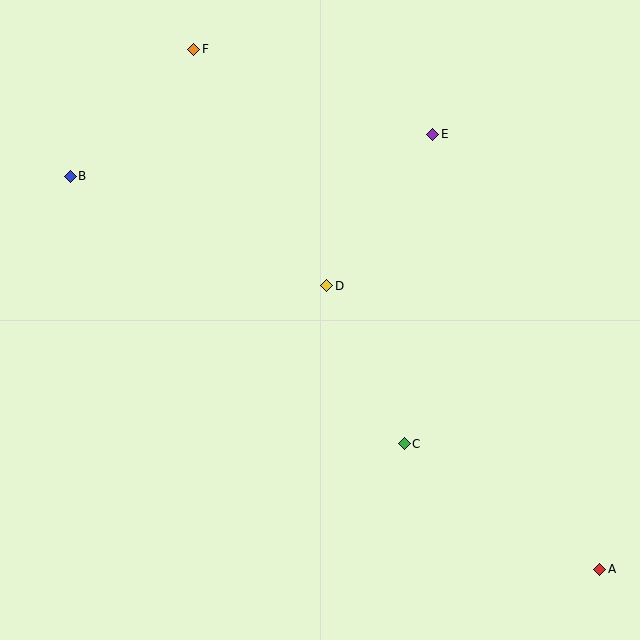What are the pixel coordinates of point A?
Point A is at (600, 569).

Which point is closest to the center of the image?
Point D at (327, 286) is closest to the center.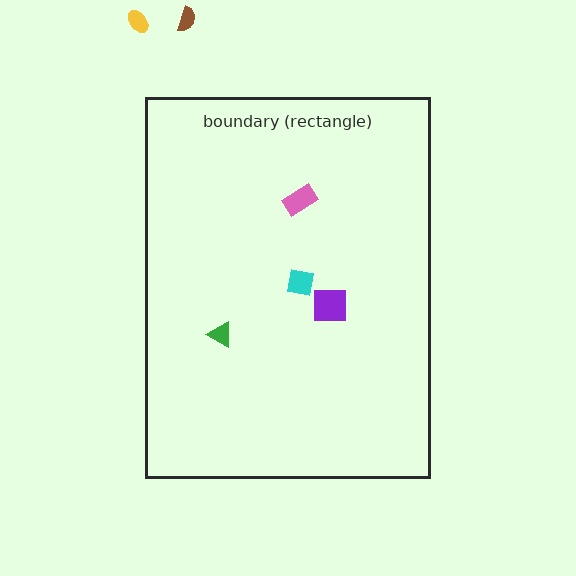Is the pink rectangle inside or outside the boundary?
Inside.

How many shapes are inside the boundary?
4 inside, 2 outside.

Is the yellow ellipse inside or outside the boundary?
Outside.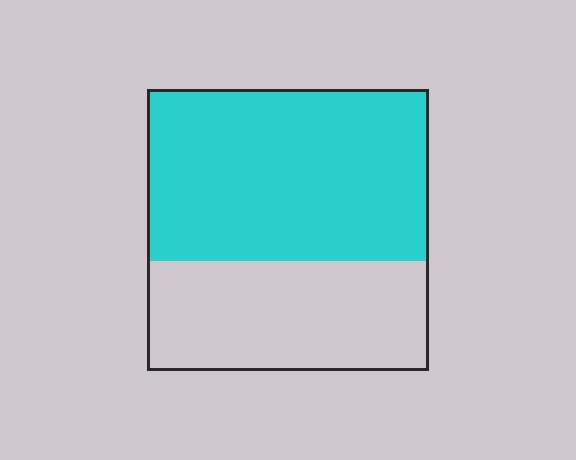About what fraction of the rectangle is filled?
About three fifths (3/5).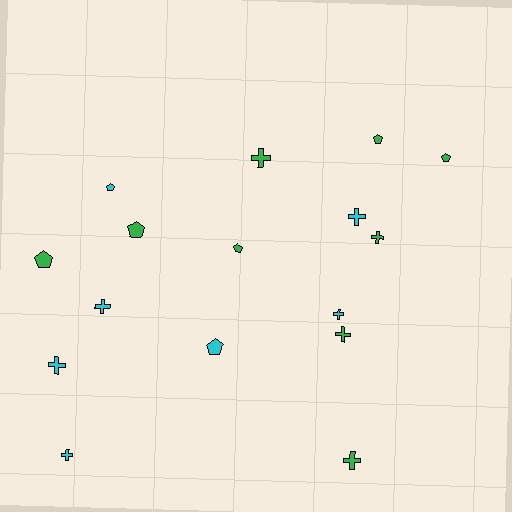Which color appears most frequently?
Green, with 9 objects.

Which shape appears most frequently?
Cross, with 9 objects.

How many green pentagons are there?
There are 5 green pentagons.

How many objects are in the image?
There are 16 objects.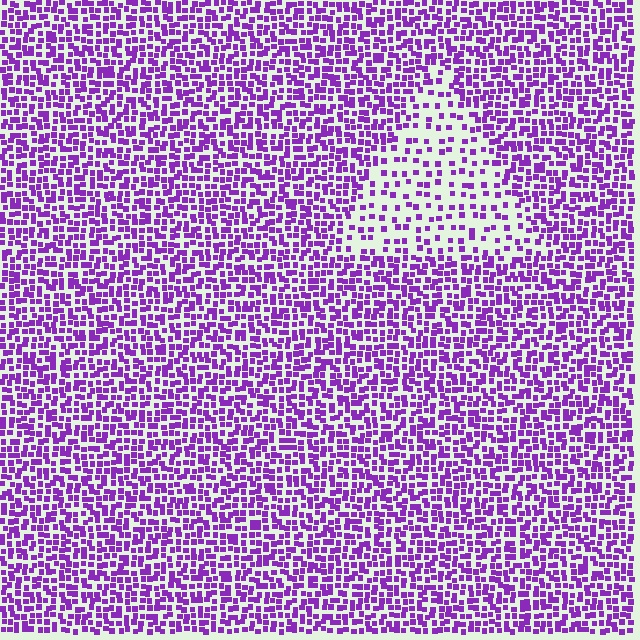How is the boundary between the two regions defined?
The boundary is defined by a change in element density (approximately 2.3x ratio). All elements are the same color, size, and shape.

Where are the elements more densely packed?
The elements are more densely packed outside the triangle boundary.